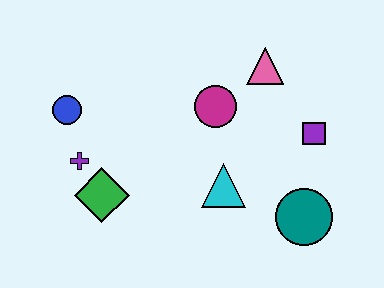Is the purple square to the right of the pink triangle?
Yes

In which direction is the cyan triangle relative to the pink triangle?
The cyan triangle is below the pink triangle.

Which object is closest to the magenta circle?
The pink triangle is closest to the magenta circle.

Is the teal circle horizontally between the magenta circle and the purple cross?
No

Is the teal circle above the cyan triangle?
No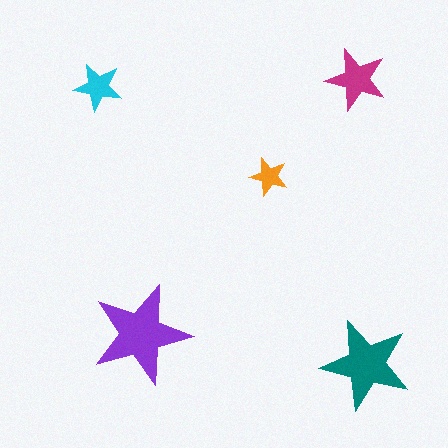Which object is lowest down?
The teal star is bottommost.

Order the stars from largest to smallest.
the purple one, the teal one, the magenta one, the cyan one, the orange one.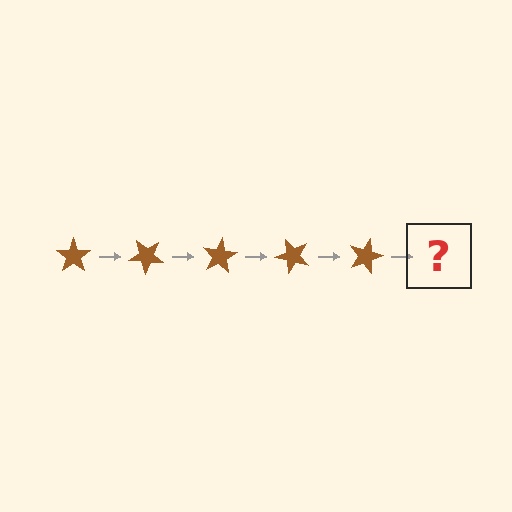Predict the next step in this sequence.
The next step is a brown star rotated 200 degrees.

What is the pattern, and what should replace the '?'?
The pattern is that the star rotates 40 degrees each step. The '?' should be a brown star rotated 200 degrees.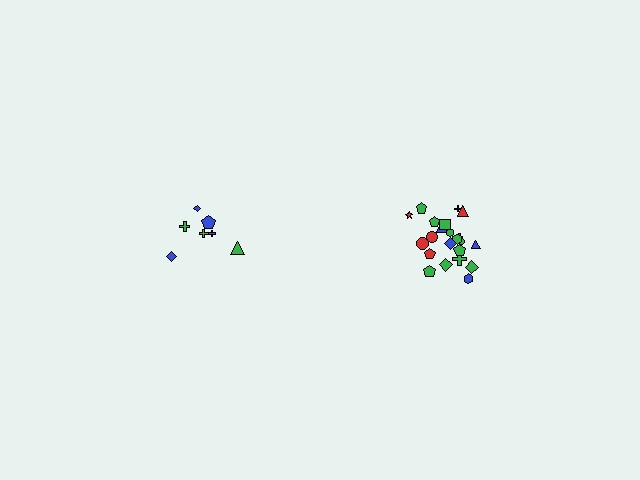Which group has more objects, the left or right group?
The right group.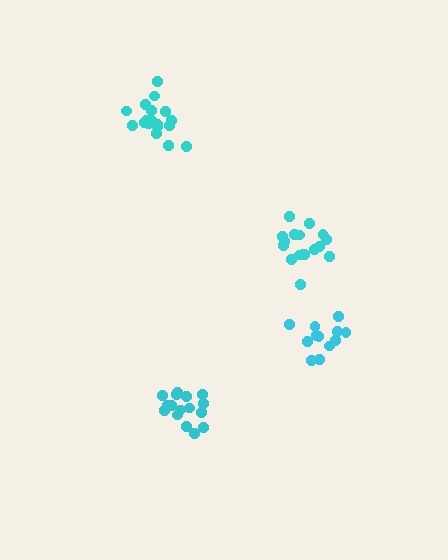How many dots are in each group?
Group 1: 16 dots, Group 2: 18 dots, Group 3: 17 dots, Group 4: 12 dots (63 total).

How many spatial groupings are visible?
There are 4 spatial groupings.